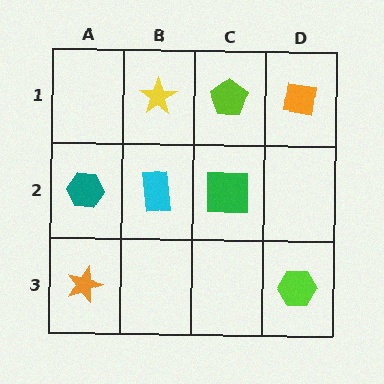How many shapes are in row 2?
3 shapes.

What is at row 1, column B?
A yellow star.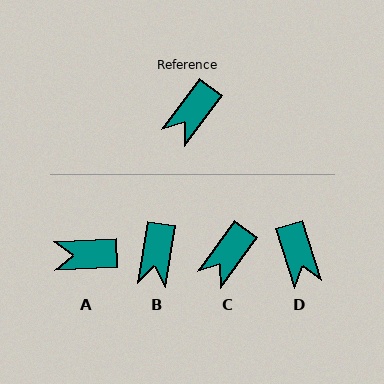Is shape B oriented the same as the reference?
No, it is off by about 28 degrees.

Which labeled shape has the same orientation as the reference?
C.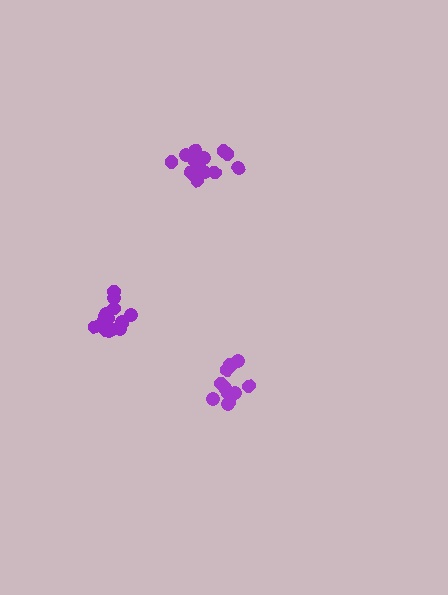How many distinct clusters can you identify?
There are 3 distinct clusters.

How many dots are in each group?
Group 1: 12 dots, Group 2: 15 dots, Group 3: 15 dots (42 total).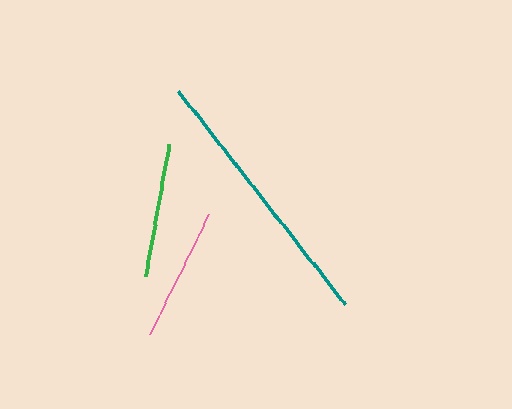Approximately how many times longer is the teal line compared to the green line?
The teal line is approximately 2.0 times the length of the green line.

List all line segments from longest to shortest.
From longest to shortest: teal, green, pink.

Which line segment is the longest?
The teal line is the longest at approximately 270 pixels.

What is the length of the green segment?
The green segment is approximately 133 pixels long.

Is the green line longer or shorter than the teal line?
The teal line is longer than the green line.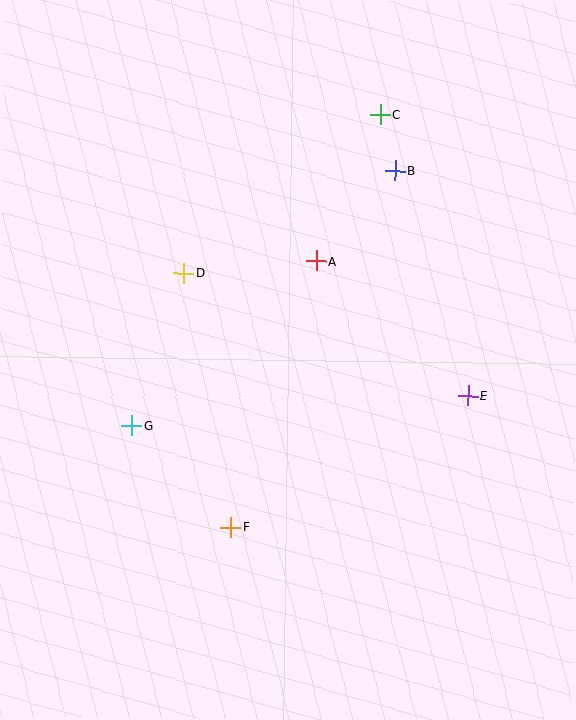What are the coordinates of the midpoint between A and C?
The midpoint between A and C is at (348, 188).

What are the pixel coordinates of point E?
Point E is at (468, 396).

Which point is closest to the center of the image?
Point A at (316, 261) is closest to the center.